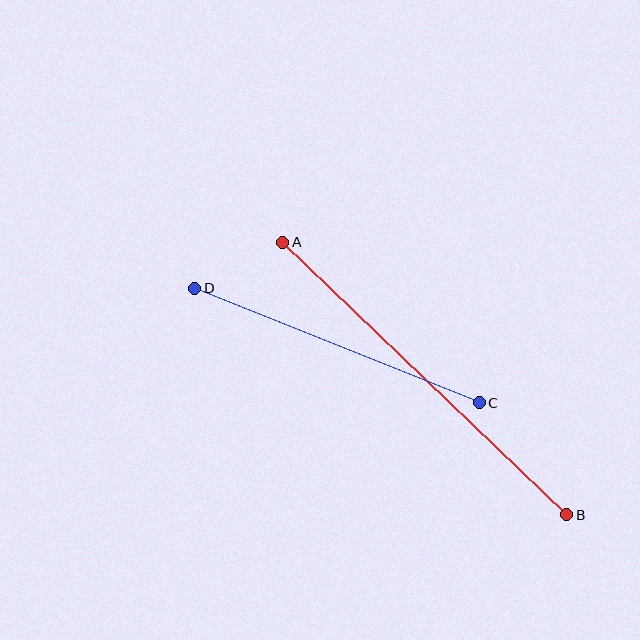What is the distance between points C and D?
The distance is approximately 307 pixels.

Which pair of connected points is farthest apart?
Points A and B are farthest apart.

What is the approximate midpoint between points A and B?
The midpoint is at approximately (425, 379) pixels.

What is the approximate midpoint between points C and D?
The midpoint is at approximately (337, 346) pixels.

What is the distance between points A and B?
The distance is approximately 393 pixels.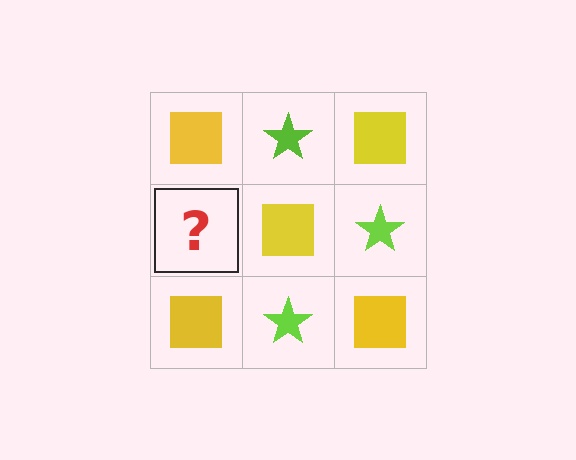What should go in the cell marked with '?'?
The missing cell should contain a lime star.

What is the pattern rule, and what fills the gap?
The rule is that it alternates yellow square and lime star in a checkerboard pattern. The gap should be filled with a lime star.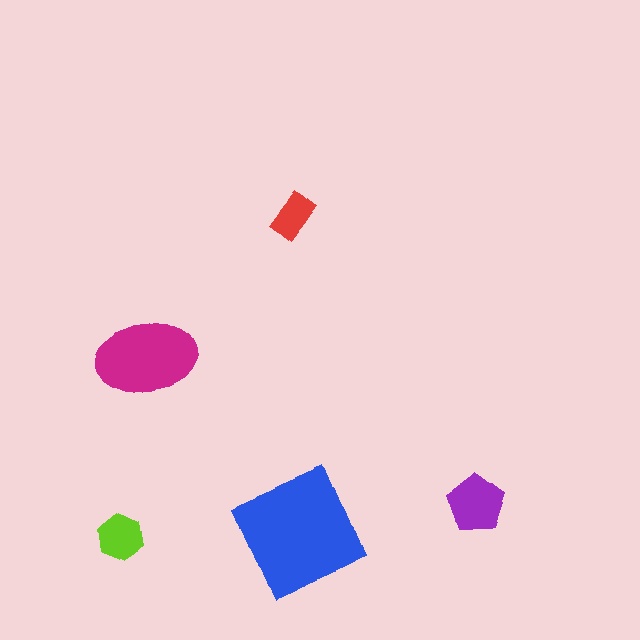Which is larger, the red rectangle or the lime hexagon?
The lime hexagon.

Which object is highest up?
The red rectangle is topmost.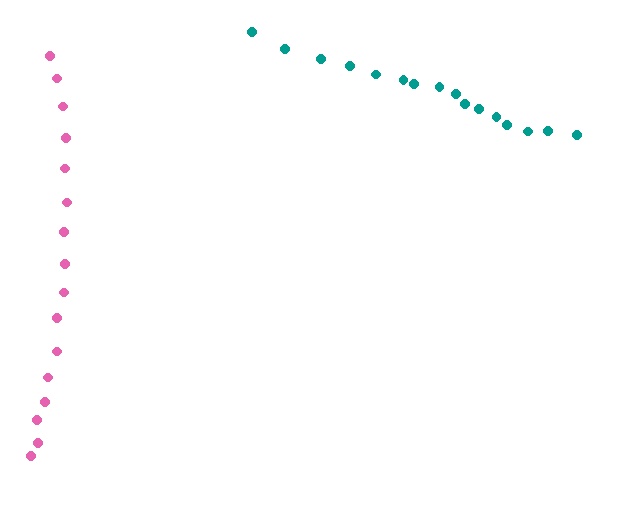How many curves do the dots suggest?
There are 2 distinct paths.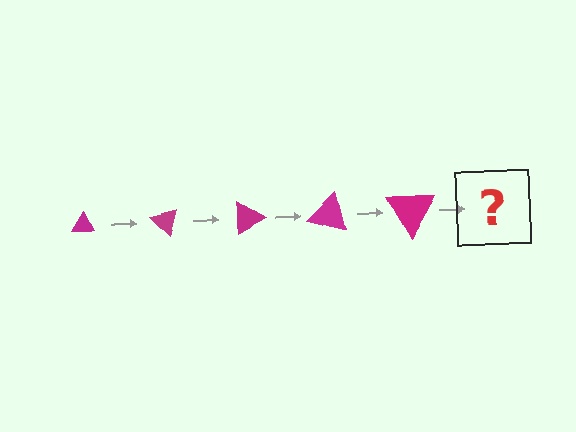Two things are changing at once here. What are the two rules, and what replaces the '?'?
The two rules are that the triangle grows larger each step and it rotates 45 degrees each step. The '?' should be a triangle, larger than the previous one and rotated 225 degrees from the start.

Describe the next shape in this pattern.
It should be a triangle, larger than the previous one and rotated 225 degrees from the start.